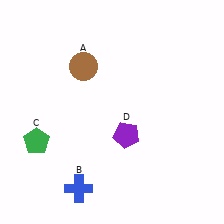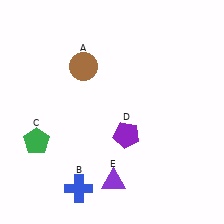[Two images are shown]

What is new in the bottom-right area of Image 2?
A purple triangle (E) was added in the bottom-right area of Image 2.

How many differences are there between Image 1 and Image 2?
There is 1 difference between the two images.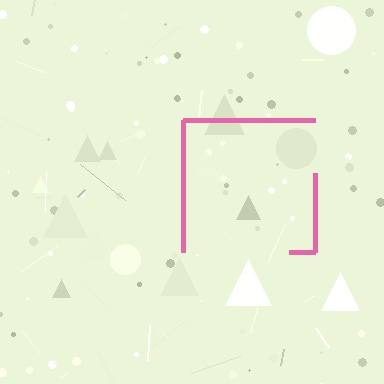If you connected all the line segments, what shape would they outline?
They would outline a square.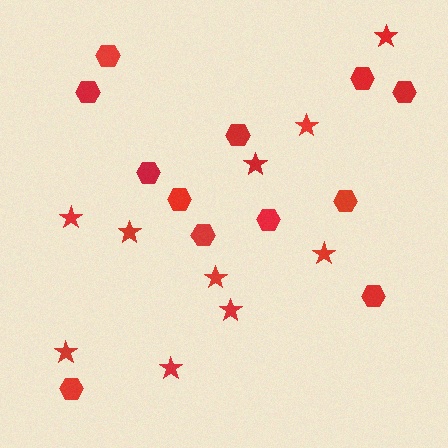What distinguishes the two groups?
There are 2 groups: one group of hexagons (12) and one group of stars (10).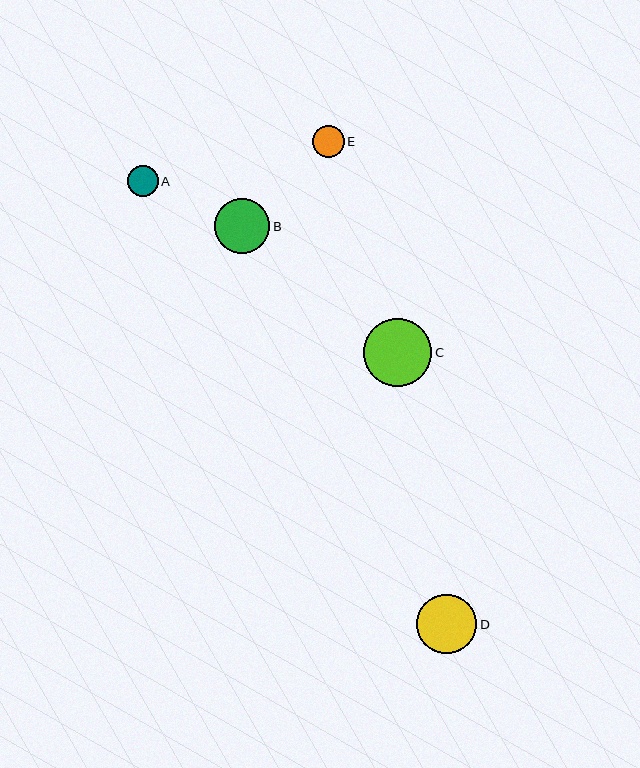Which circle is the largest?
Circle C is the largest with a size of approximately 68 pixels.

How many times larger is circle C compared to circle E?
Circle C is approximately 2.1 times the size of circle E.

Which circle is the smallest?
Circle A is the smallest with a size of approximately 31 pixels.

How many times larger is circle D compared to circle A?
Circle D is approximately 1.9 times the size of circle A.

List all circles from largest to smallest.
From largest to smallest: C, D, B, E, A.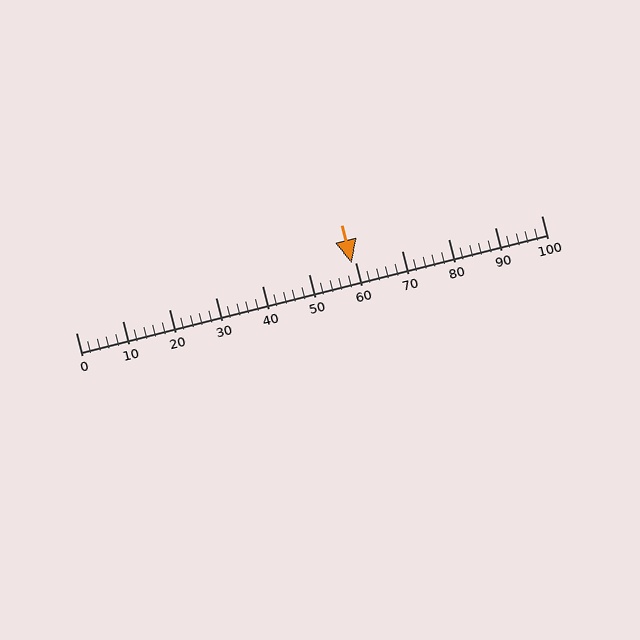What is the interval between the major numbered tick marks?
The major tick marks are spaced 10 units apart.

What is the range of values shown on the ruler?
The ruler shows values from 0 to 100.